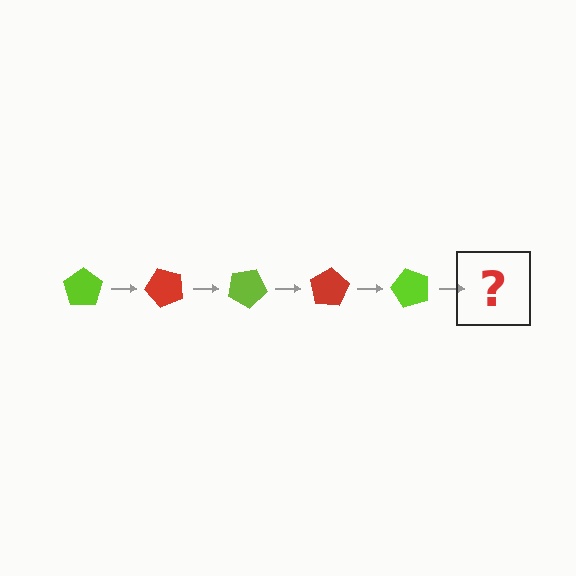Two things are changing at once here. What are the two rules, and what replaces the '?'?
The two rules are that it rotates 50 degrees each step and the color cycles through lime and red. The '?' should be a red pentagon, rotated 250 degrees from the start.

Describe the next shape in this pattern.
It should be a red pentagon, rotated 250 degrees from the start.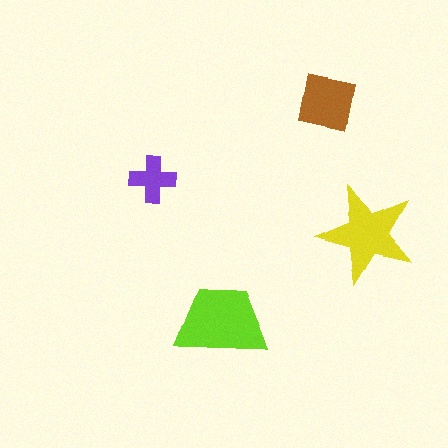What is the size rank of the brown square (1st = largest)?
3rd.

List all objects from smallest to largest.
The purple cross, the brown square, the yellow star, the lime trapezoid.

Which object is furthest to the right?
The yellow star is rightmost.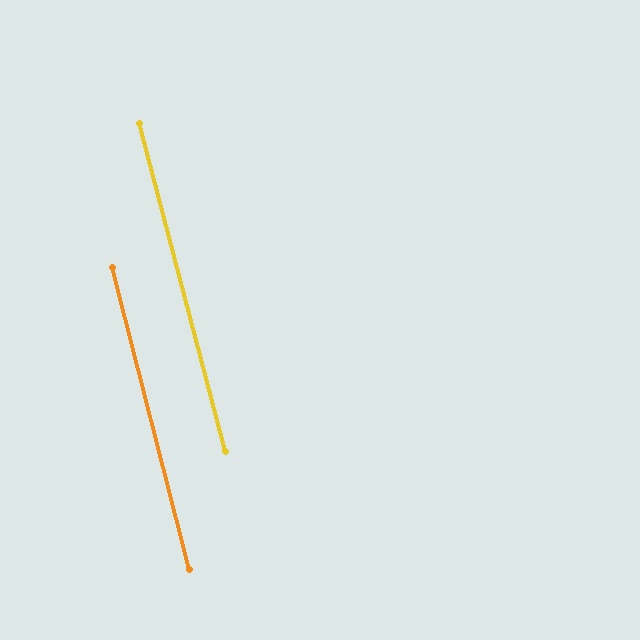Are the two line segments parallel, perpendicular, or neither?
Parallel — their directions differ by only 0.4°.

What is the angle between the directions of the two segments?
Approximately 0 degrees.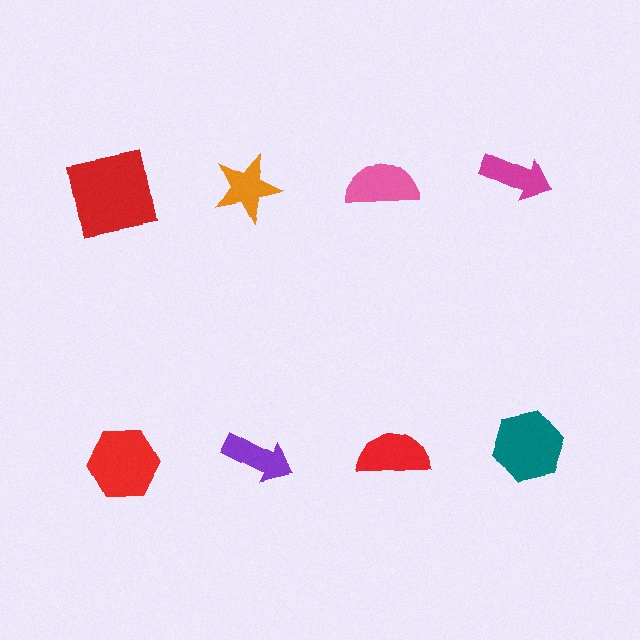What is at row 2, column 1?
A red hexagon.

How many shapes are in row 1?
4 shapes.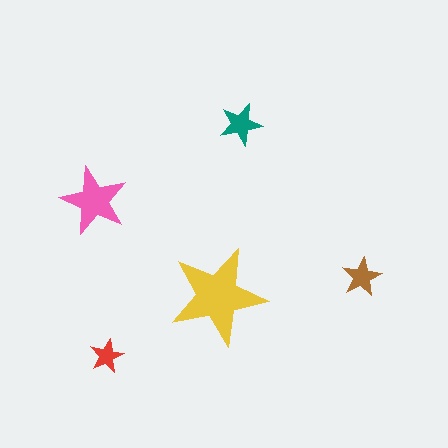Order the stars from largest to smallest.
the yellow one, the pink one, the teal one, the brown one, the red one.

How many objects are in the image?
There are 5 objects in the image.